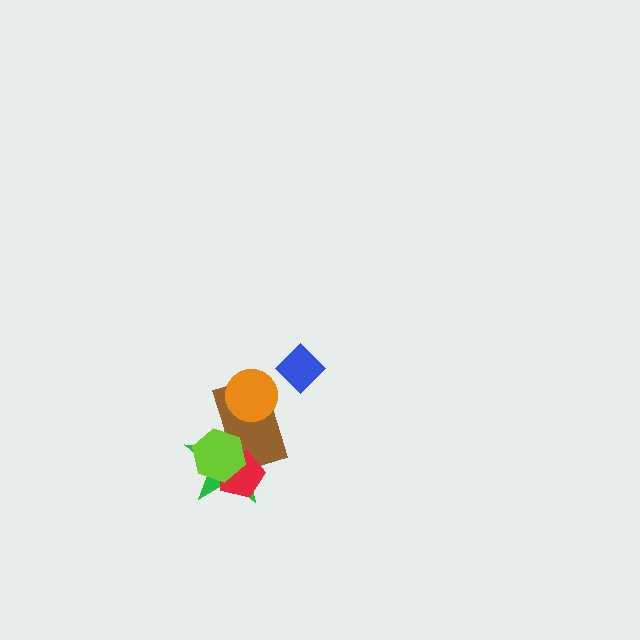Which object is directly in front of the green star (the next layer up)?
The brown rectangle is directly in front of the green star.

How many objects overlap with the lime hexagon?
3 objects overlap with the lime hexagon.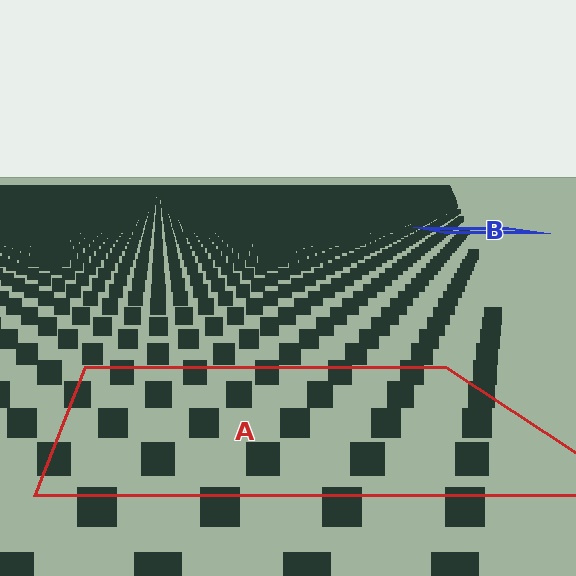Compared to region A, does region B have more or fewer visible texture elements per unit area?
Region B has more texture elements per unit area — they are packed more densely because it is farther away.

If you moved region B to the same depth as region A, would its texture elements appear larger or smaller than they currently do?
They would appear larger. At a closer depth, the same texture elements are projected at a bigger on-screen size.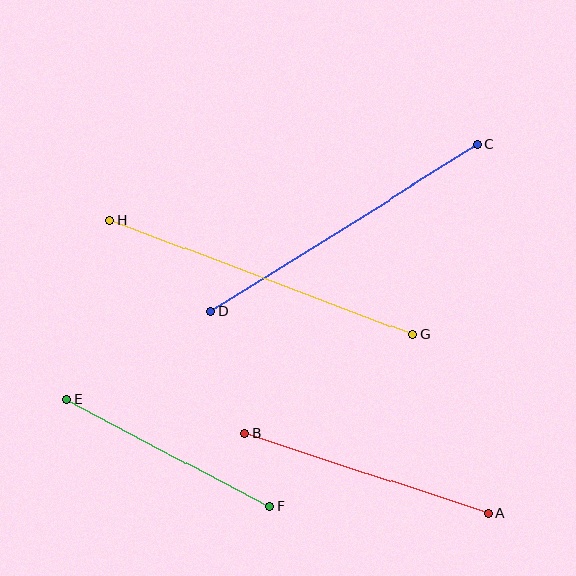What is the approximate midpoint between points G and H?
The midpoint is at approximately (261, 277) pixels.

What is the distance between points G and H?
The distance is approximately 324 pixels.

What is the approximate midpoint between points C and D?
The midpoint is at approximately (344, 228) pixels.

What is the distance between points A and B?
The distance is approximately 256 pixels.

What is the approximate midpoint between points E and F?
The midpoint is at approximately (168, 453) pixels.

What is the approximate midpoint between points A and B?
The midpoint is at approximately (366, 473) pixels.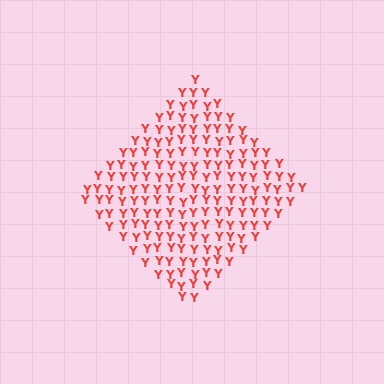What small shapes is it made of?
It is made of small letter Y's.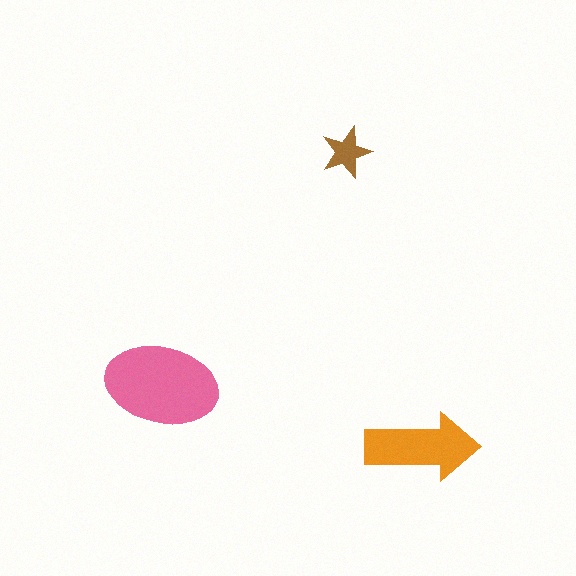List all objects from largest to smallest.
The pink ellipse, the orange arrow, the brown star.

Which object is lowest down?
The orange arrow is bottommost.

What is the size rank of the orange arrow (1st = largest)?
2nd.